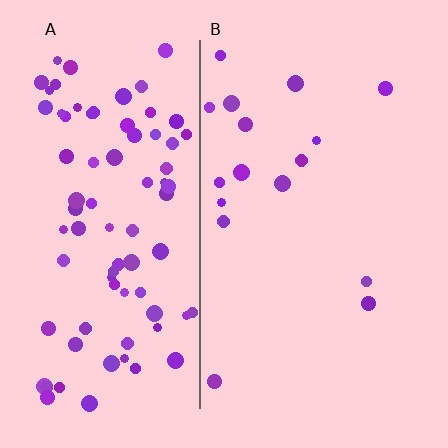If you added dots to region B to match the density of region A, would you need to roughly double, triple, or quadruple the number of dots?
Approximately quadruple.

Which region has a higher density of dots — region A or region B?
A (the left).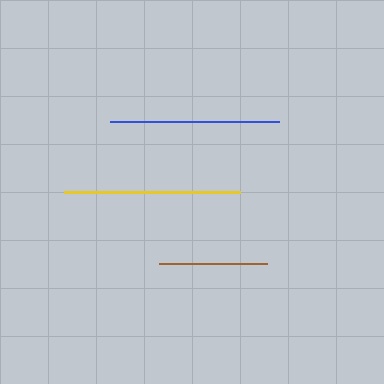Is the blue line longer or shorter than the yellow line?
The yellow line is longer than the blue line.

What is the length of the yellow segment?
The yellow segment is approximately 176 pixels long.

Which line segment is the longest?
The yellow line is the longest at approximately 176 pixels.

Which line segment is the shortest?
The brown line is the shortest at approximately 108 pixels.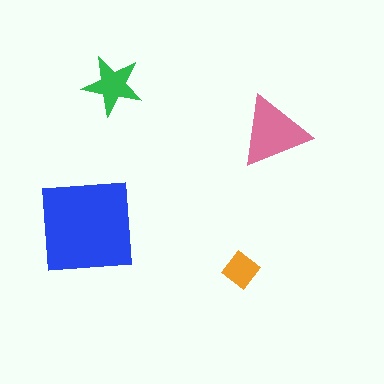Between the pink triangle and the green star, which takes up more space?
The pink triangle.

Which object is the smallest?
The orange diamond.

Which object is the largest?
The blue square.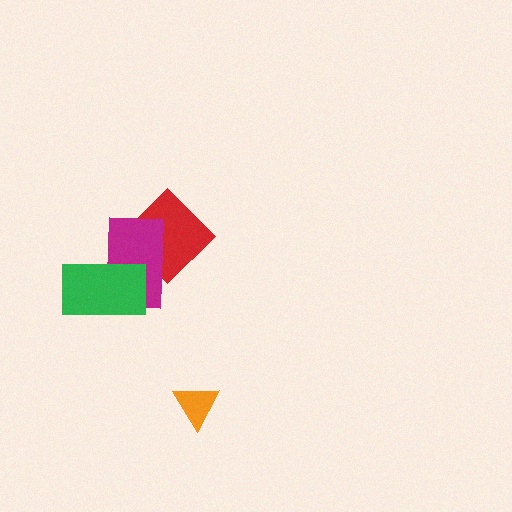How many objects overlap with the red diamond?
1 object overlaps with the red diamond.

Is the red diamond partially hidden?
Yes, it is partially covered by another shape.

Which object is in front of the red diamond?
The magenta rectangle is in front of the red diamond.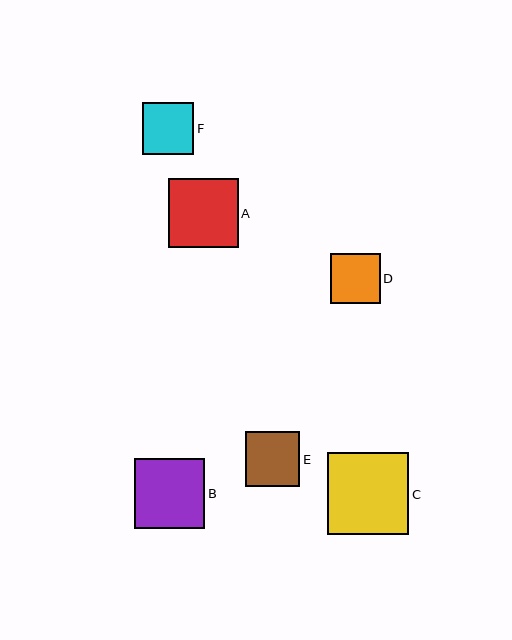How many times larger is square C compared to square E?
Square C is approximately 1.5 times the size of square E.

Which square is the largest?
Square C is the largest with a size of approximately 82 pixels.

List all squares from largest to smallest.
From largest to smallest: C, B, A, E, F, D.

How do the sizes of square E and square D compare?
Square E and square D are approximately the same size.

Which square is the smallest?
Square D is the smallest with a size of approximately 50 pixels.